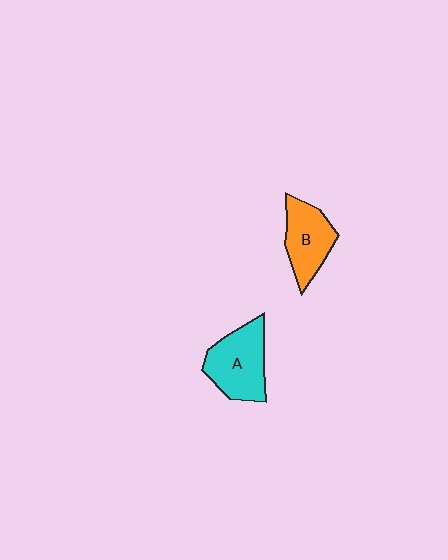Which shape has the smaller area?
Shape B (orange).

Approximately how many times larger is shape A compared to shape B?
Approximately 1.2 times.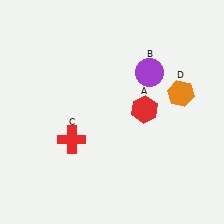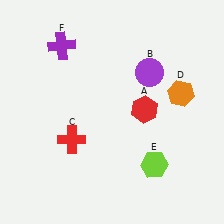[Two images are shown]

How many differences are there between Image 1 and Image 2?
There are 2 differences between the two images.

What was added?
A lime hexagon (E), a purple cross (F) were added in Image 2.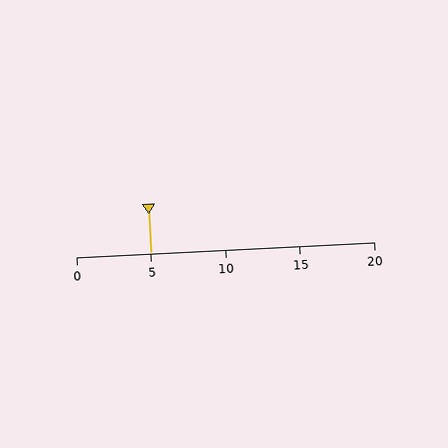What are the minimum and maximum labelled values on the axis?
The axis runs from 0 to 20.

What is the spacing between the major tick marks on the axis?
The major ticks are spaced 5 apart.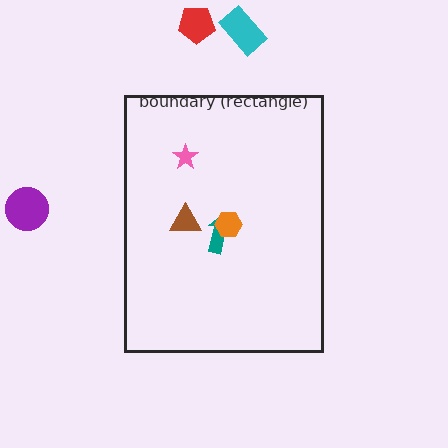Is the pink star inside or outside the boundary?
Inside.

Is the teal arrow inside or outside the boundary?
Inside.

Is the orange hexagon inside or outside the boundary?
Inside.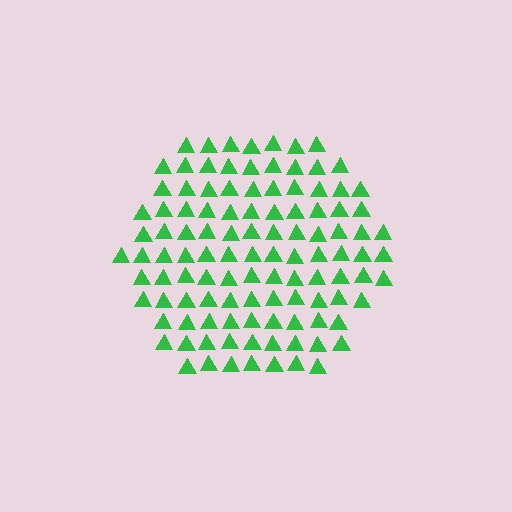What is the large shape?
The large shape is a hexagon.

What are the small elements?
The small elements are triangles.